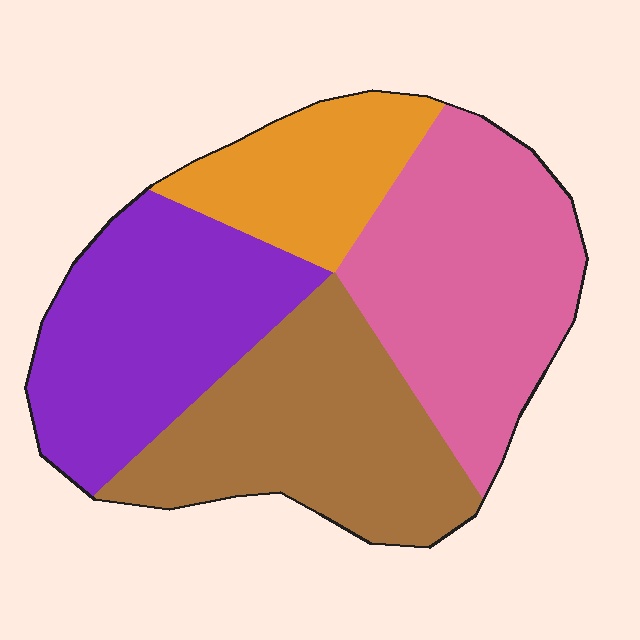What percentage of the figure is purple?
Purple takes up about one quarter (1/4) of the figure.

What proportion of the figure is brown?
Brown takes up between a quarter and a half of the figure.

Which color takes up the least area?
Orange, at roughly 15%.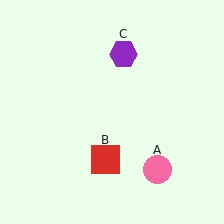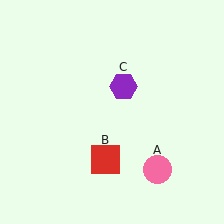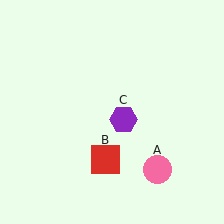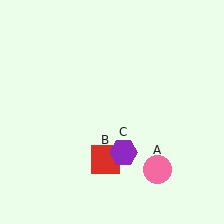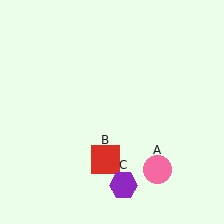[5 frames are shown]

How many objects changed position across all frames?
1 object changed position: purple hexagon (object C).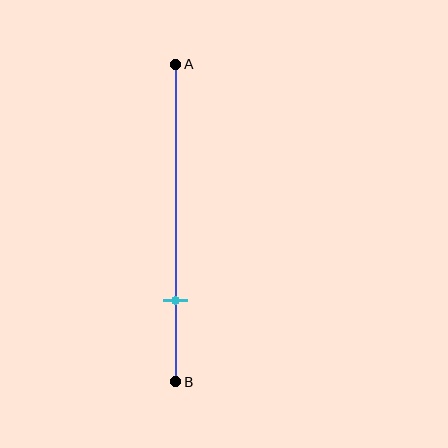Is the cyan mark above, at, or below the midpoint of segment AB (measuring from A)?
The cyan mark is below the midpoint of segment AB.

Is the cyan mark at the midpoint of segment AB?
No, the mark is at about 75% from A, not at the 50% midpoint.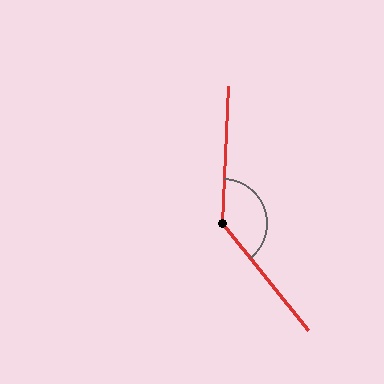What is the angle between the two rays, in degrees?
Approximately 139 degrees.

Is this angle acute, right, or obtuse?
It is obtuse.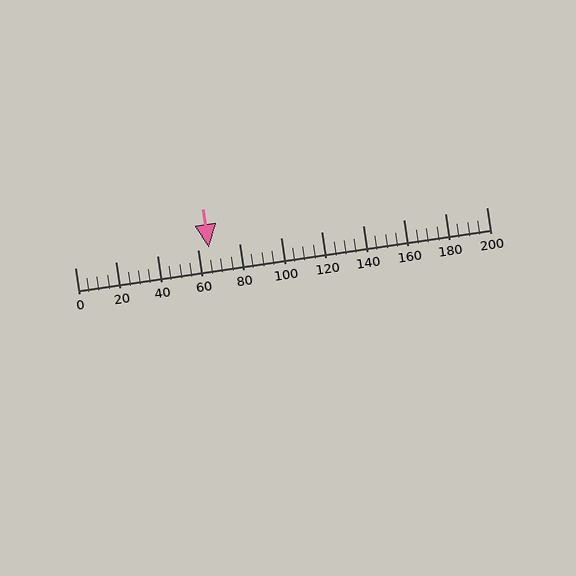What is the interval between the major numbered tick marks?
The major tick marks are spaced 20 units apart.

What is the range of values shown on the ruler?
The ruler shows values from 0 to 200.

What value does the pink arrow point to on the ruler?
The pink arrow points to approximately 65.